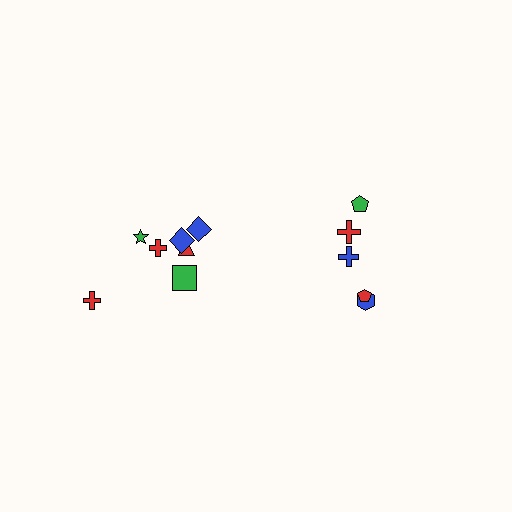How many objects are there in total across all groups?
There are 12 objects.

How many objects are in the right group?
There are 5 objects.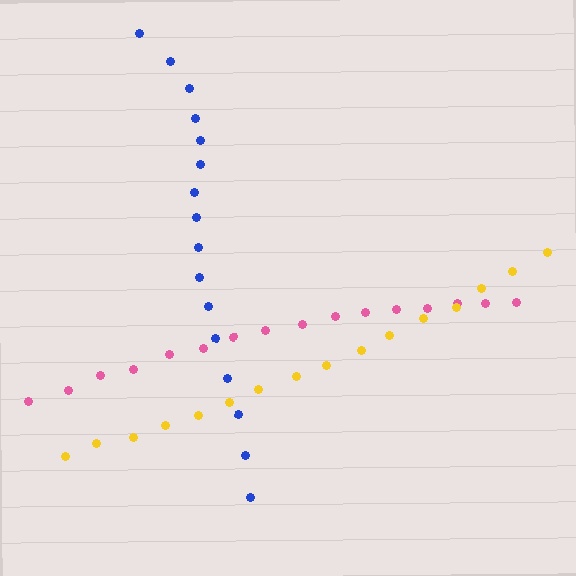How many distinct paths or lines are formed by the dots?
There are 3 distinct paths.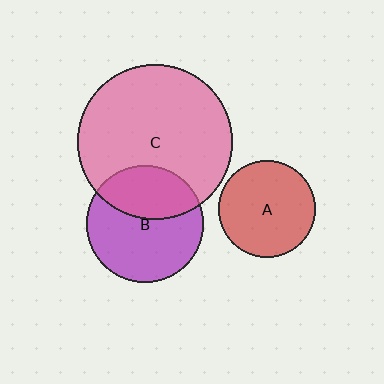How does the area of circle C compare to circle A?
Approximately 2.6 times.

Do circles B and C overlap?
Yes.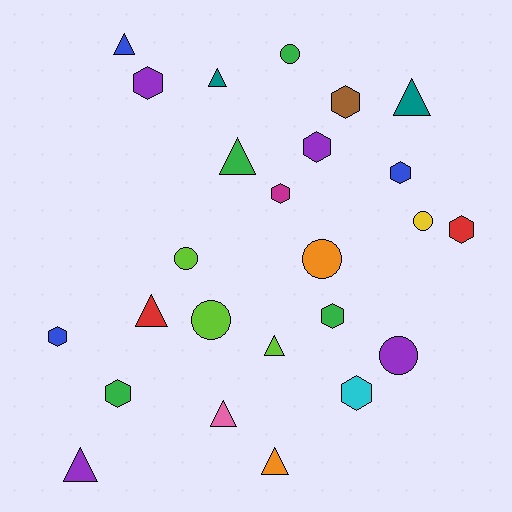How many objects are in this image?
There are 25 objects.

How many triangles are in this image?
There are 9 triangles.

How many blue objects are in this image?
There are 3 blue objects.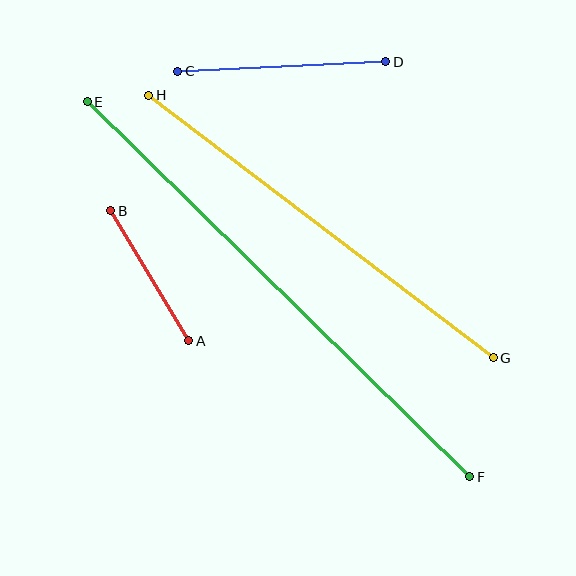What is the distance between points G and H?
The distance is approximately 433 pixels.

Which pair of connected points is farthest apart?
Points E and F are farthest apart.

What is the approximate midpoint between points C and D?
The midpoint is at approximately (282, 67) pixels.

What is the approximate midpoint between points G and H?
The midpoint is at approximately (321, 226) pixels.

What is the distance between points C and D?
The distance is approximately 208 pixels.